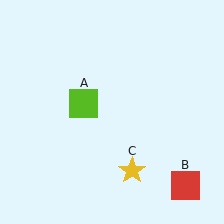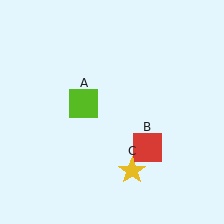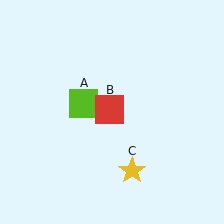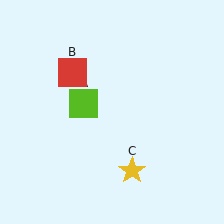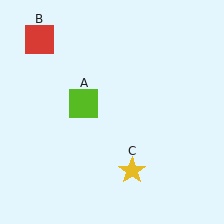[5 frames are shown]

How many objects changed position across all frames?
1 object changed position: red square (object B).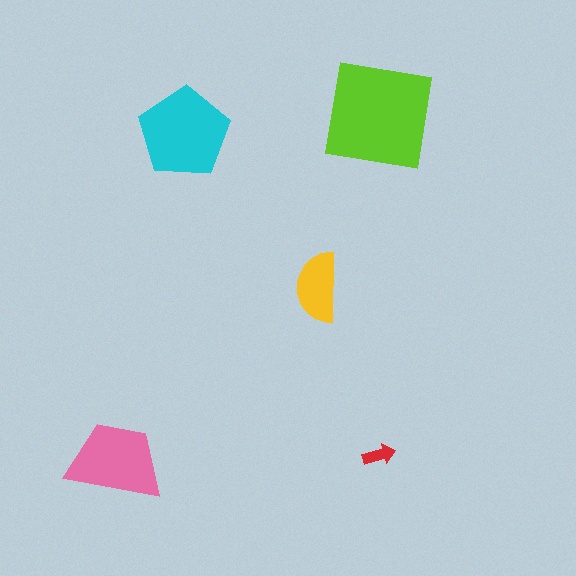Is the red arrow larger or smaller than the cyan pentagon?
Smaller.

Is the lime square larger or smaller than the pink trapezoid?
Larger.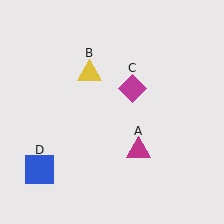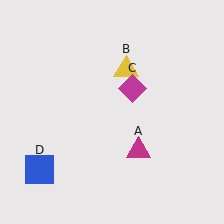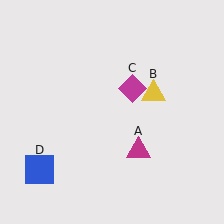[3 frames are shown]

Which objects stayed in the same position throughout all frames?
Magenta triangle (object A) and magenta diamond (object C) and blue square (object D) remained stationary.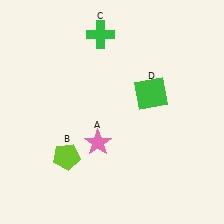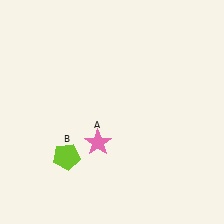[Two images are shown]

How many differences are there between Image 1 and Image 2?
There are 2 differences between the two images.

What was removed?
The green cross (C), the green square (D) were removed in Image 2.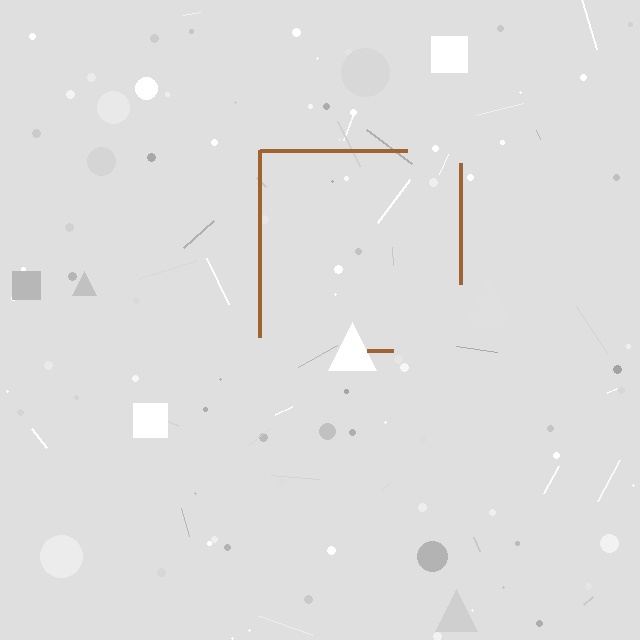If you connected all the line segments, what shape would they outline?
They would outline a square.